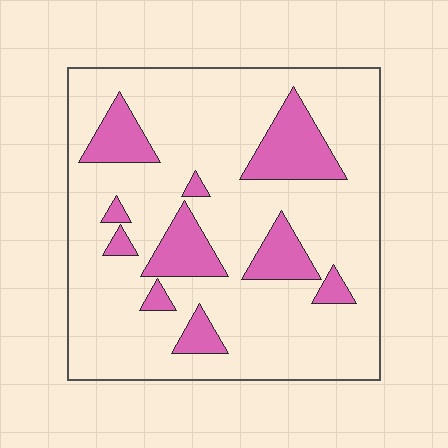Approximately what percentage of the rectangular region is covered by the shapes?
Approximately 20%.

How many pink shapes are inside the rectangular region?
10.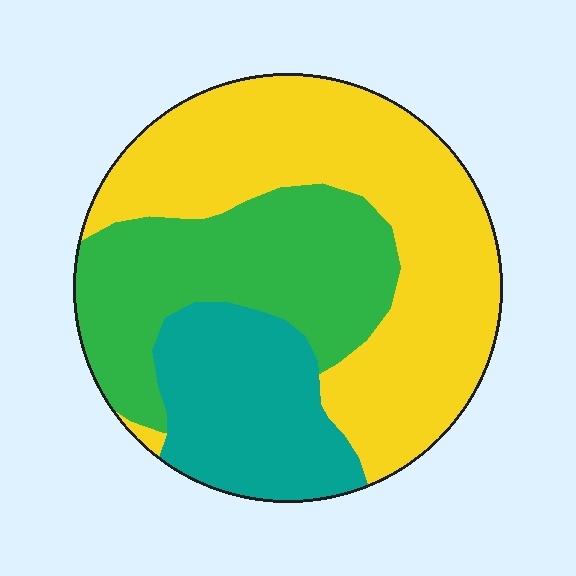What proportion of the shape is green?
Green covers 30% of the shape.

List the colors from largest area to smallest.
From largest to smallest: yellow, green, teal.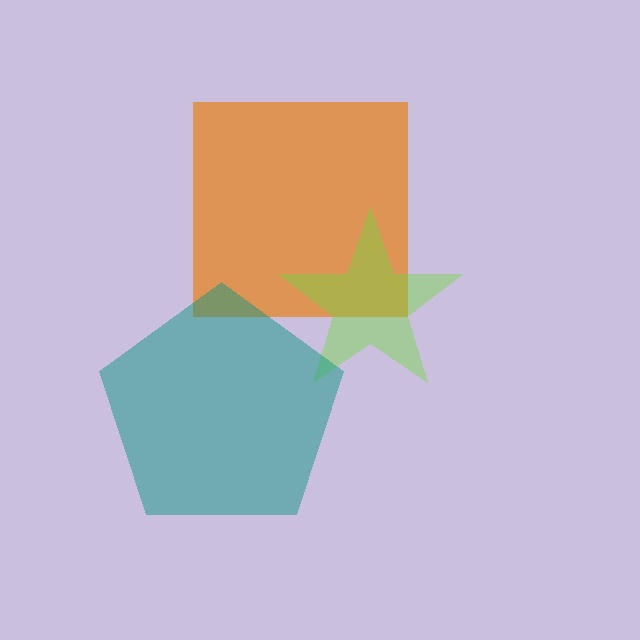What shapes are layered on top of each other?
The layered shapes are: an orange square, a lime star, a teal pentagon.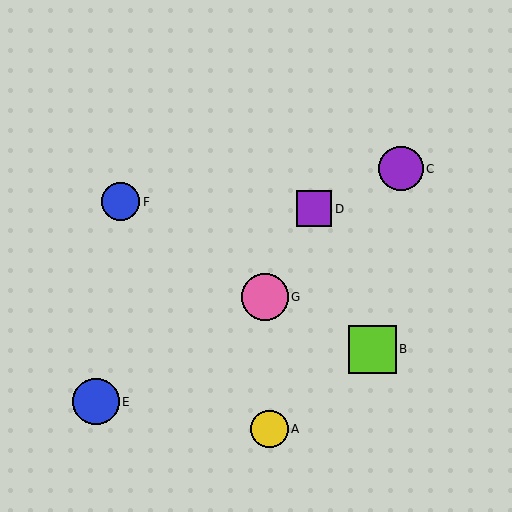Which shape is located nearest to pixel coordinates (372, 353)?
The lime square (labeled B) at (372, 349) is nearest to that location.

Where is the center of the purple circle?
The center of the purple circle is at (401, 169).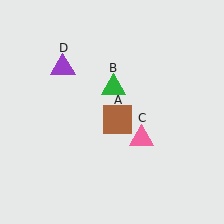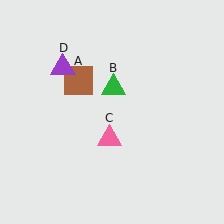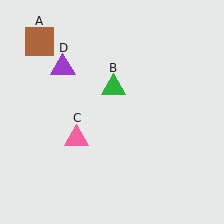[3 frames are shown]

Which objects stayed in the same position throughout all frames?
Green triangle (object B) and purple triangle (object D) remained stationary.